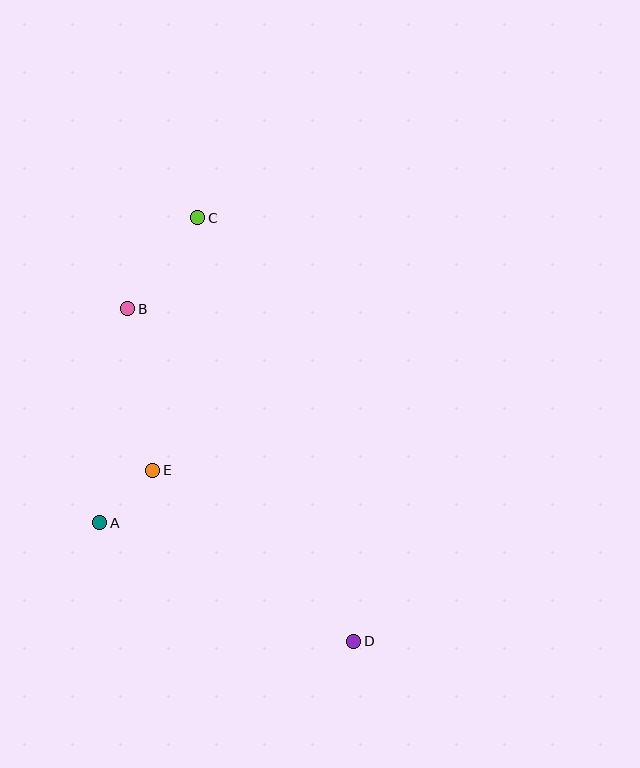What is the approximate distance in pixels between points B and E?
The distance between B and E is approximately 164 pixels.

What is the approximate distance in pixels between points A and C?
The distance between A and C is approximately 320 pixels.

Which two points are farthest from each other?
Points C and D are farthest from each other.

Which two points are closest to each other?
Points A and E are closest to each other.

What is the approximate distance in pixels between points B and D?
The distance between B and D is approximately 402 pixels.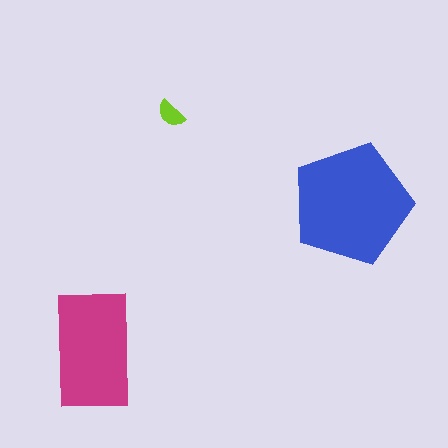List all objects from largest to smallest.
The blue pentagon, the magenta rectangle, the lime semicircle.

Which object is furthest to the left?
The magenta rectangle is leftmost.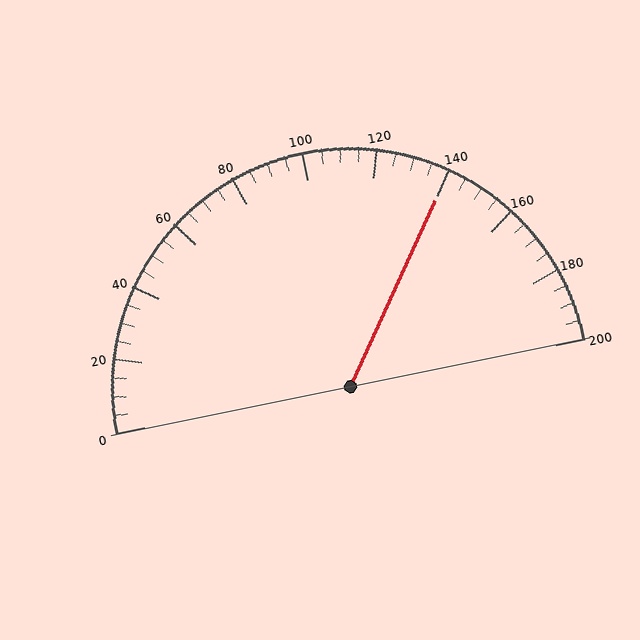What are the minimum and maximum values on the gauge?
The gauge ranges from 0 to 200.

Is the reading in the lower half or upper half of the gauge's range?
The reading is in the upper half of the range (0 to 200).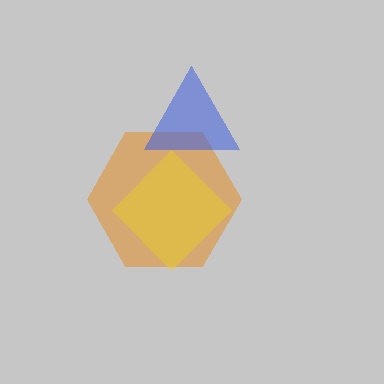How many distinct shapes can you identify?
There are 3 distinct shapes: an orange hexagon, a yellow diamond, a blue triangle.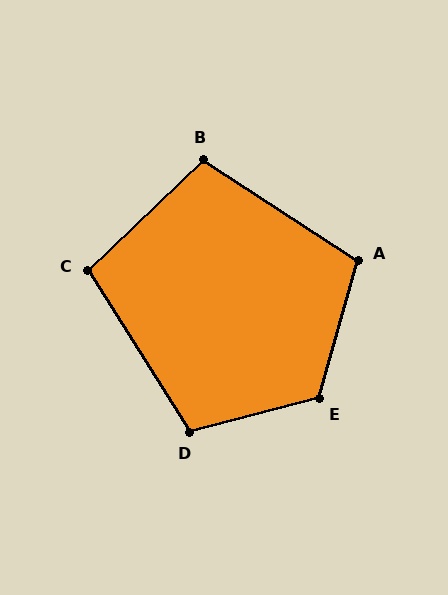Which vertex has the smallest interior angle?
C, at approximately 101 degrees.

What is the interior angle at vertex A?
Approximately 108 degrees (obtuse).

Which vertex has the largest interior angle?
E, at approximately 120 degrees.